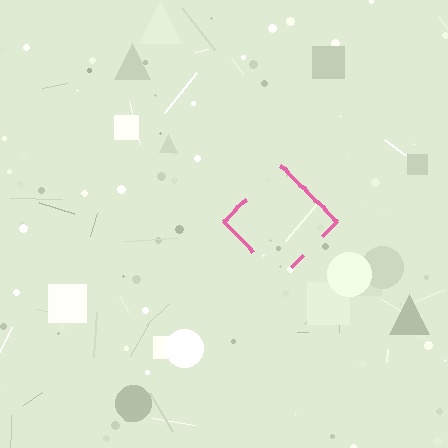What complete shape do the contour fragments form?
The contour fragments form a diamond.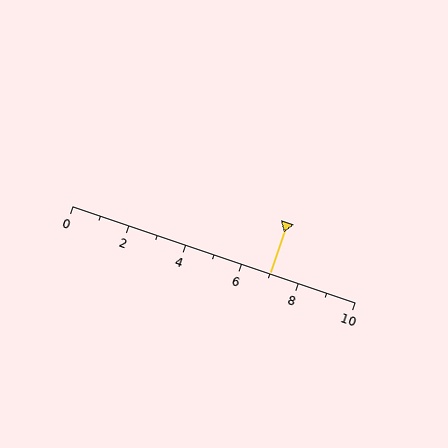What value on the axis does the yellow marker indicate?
The marker indicates approximately 7.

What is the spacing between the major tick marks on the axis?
The major ticks are spaced 2 apart.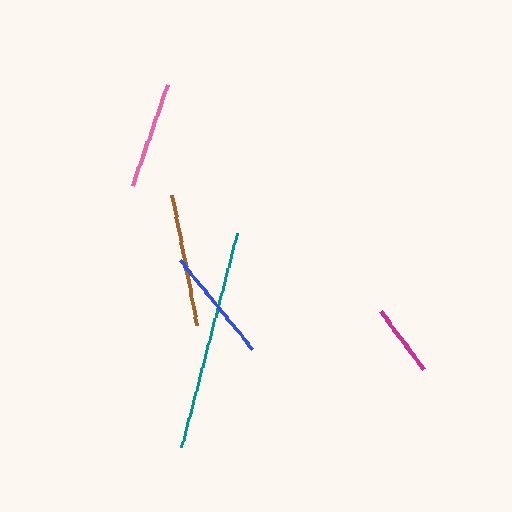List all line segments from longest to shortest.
From longest to shortest: teal, brown, blue, pink, magenta.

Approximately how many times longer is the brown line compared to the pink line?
The brown line is approximately 1.2 times the length of the pink line.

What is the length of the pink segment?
The pink segment is approximately 107 pixels long.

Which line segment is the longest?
The teal line is the longest at approximately 221 pixels.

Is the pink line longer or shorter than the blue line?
The blue line is longer than the pink line.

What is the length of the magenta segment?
The magenta segment is approximately 71 pixels long.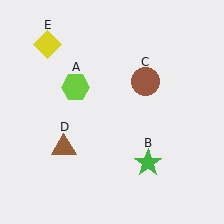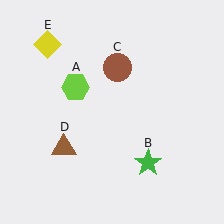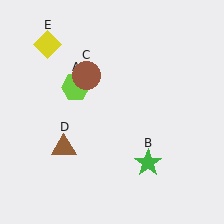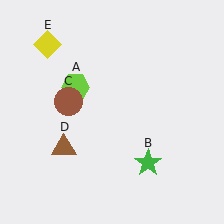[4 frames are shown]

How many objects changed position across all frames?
1 object changed position: brown circle (object C).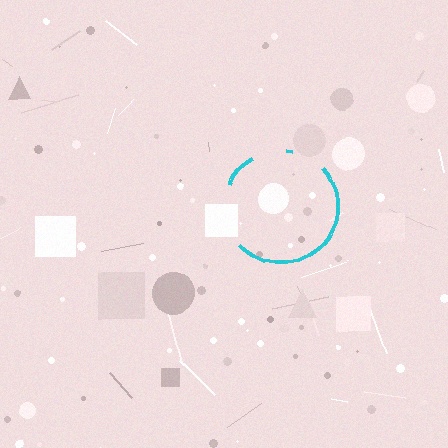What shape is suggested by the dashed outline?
The dashed outline suggests a circle.